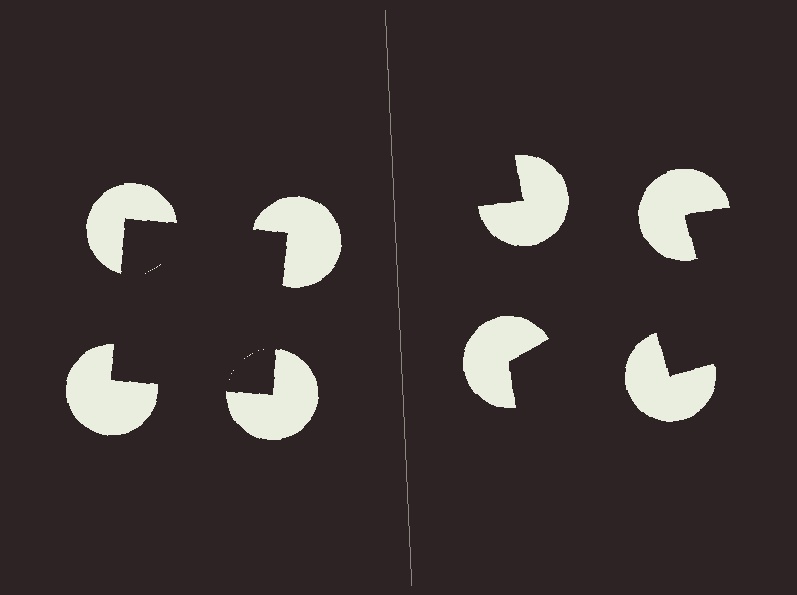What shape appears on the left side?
An illusory square.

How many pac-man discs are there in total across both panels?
8 — 4 on each side.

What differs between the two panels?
The pac-man discs are positioned identically on both sides; only the wedge orientations differ. On the left they align to a square; on the right they are misaligned.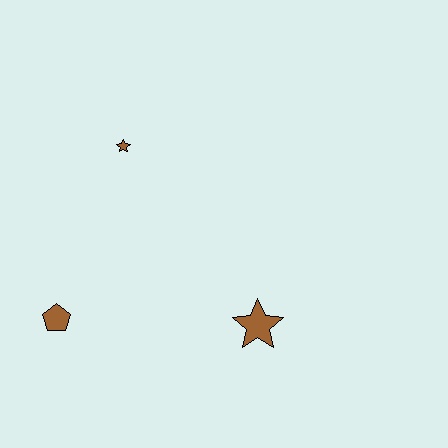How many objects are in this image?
There are 3 objects.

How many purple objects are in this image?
There are no purple objects.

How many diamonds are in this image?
There are no diamonds.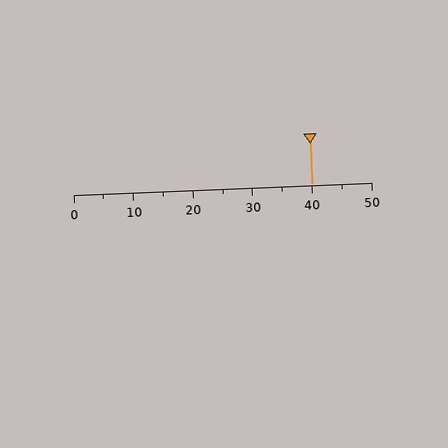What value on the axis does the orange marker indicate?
The marker indicates approximately 40.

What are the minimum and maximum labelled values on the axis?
The axis runs from 0 to 50.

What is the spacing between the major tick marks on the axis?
The major ticks are spaced 10 apart.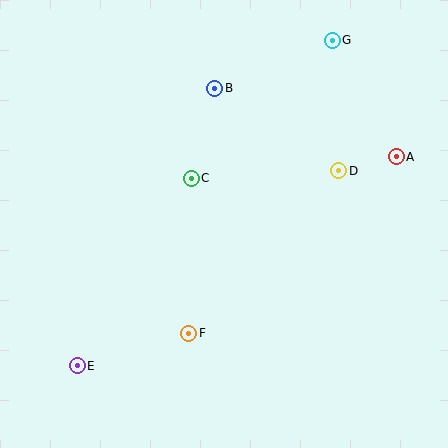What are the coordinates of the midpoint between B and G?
The midpoint between B and G is at (273, 64).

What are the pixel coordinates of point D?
Point D is at (339, 171).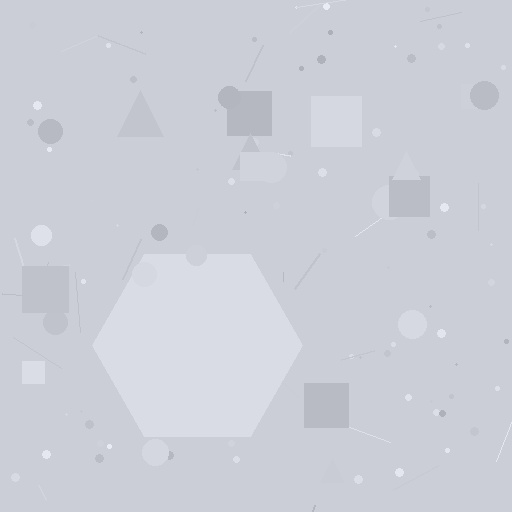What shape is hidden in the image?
A hexagon is hidden in the image.